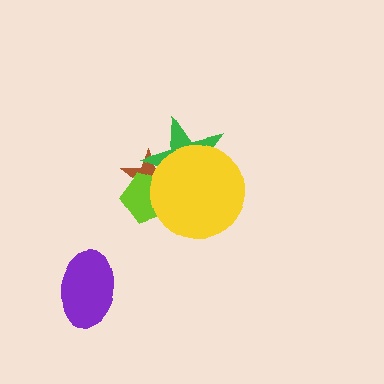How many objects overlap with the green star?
3 objects overlap with the green star.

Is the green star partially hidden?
Yes, it is partially covered by another shape.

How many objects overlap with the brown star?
3 objects overlap with the brown star.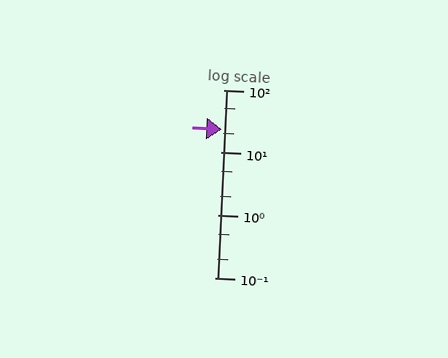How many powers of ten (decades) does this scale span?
The scale spans 3 decades, from 0.1 to 100.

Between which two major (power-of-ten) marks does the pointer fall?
The pointer is between 10 and 100.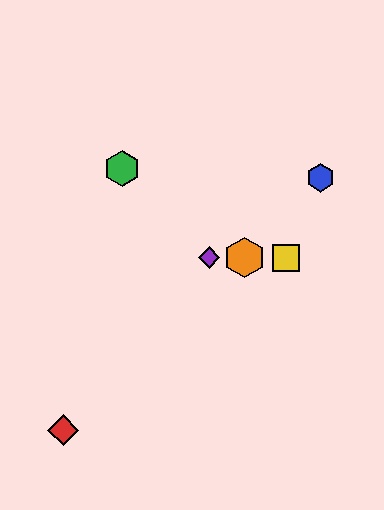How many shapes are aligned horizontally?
3 shapes (the yellow square, the purple diamond, the orange hexagon) are aligned horizontally.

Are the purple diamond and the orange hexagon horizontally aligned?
Yes, both are at y≈258.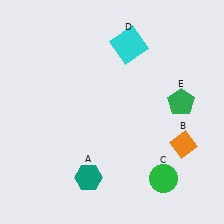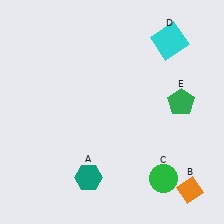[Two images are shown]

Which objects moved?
The objects that moved are: the orange diamond (B), the cyan square (D).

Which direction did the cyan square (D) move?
The cyan square (D) moved right.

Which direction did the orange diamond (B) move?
The orange diamond (B) moved down.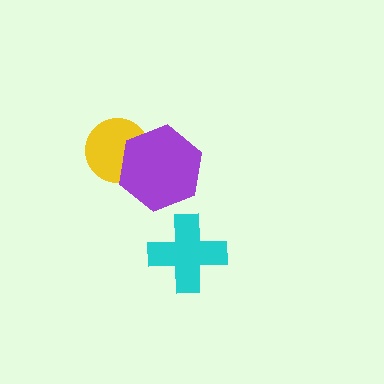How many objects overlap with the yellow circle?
1 object overlaps with the yellow circle.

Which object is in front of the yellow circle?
The purple hexagon is in front of the yellow circle.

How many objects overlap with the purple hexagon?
1 object overlaps with the purple hexagon.